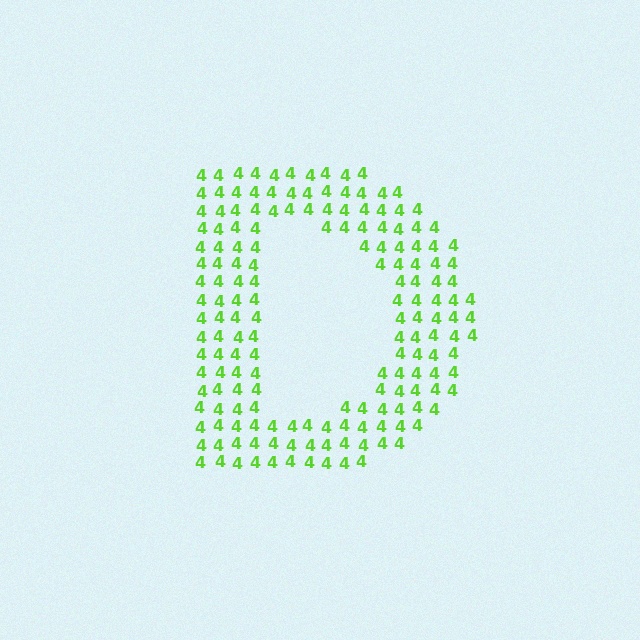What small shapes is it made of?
It is made of small digit 4's.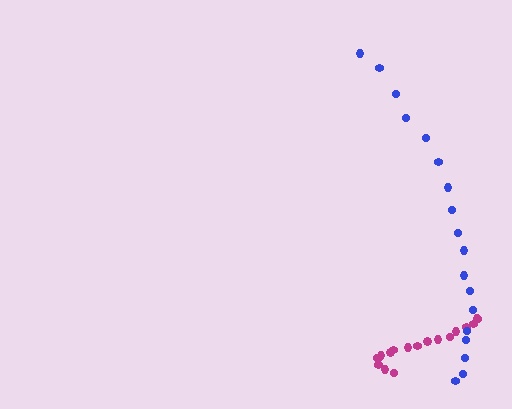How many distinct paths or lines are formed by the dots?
There are 2 distinct paths.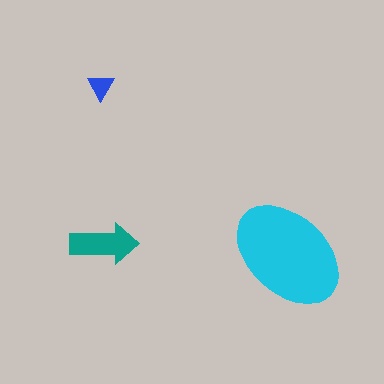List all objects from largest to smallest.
The cyan ellipse, the teal arrow, the blue triangle.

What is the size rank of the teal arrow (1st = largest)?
2nd.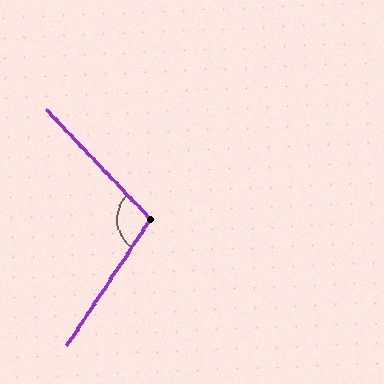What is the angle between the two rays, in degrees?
Approximately 103 degrees.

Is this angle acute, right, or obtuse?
It is obtuse.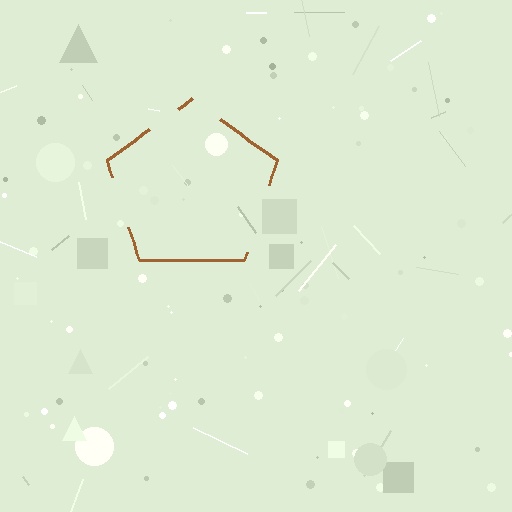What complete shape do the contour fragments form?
The contour fragments form a pentagon.